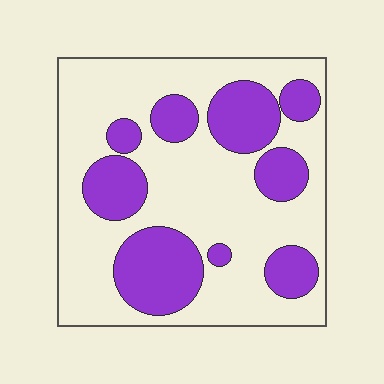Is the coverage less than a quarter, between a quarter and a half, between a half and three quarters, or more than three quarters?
Between a quarter and a half.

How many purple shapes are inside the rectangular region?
9.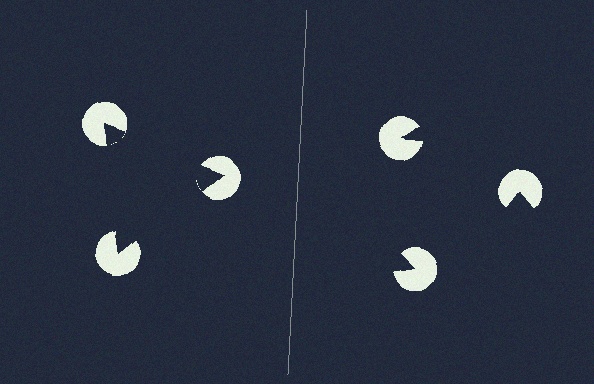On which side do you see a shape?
An illusory triangle appears on the left side. On the right side the wedge cuts are rotated, so no coherent shape forms.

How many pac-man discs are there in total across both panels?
6 — 3 on each side.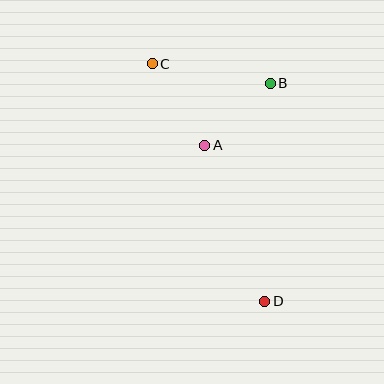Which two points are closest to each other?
Points A and B are closest to each other.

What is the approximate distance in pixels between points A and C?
The distance between A and C is approximately 97 pixels.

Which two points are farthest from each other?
Points C and D are farthest from each other.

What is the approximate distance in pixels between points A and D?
The distance between A and D is approximately 167 pixels.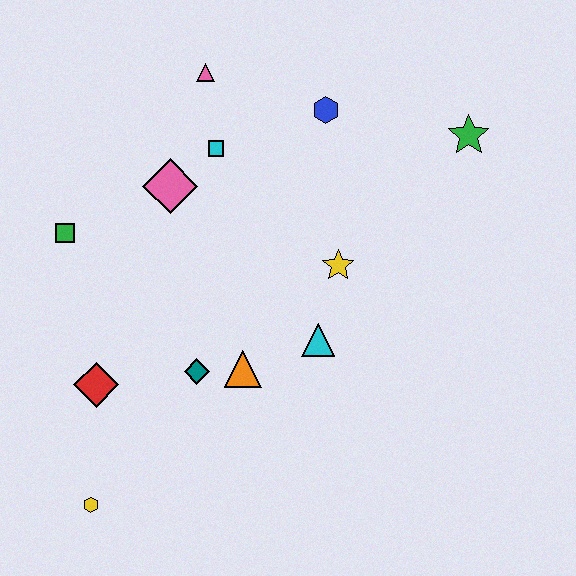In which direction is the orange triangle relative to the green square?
The orange triangle is to the right of the green square.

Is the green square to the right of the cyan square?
No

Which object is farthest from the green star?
The yellow hexagon is farthest from the green star.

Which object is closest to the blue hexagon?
The cyan square is closest to the blue hexagon.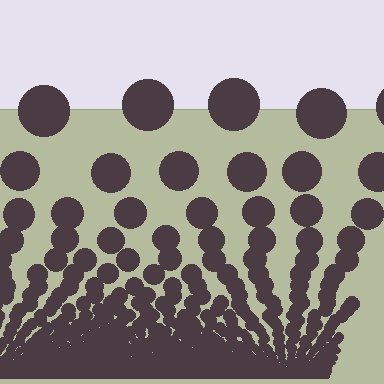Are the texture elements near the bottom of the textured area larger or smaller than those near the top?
Smaller. The gradient is inverted — elements near the bottom are smaller and denser.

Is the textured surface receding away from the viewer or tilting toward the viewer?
The surface appears to tilt toward the viewer. Texture elements get larger and sparser toward the top.